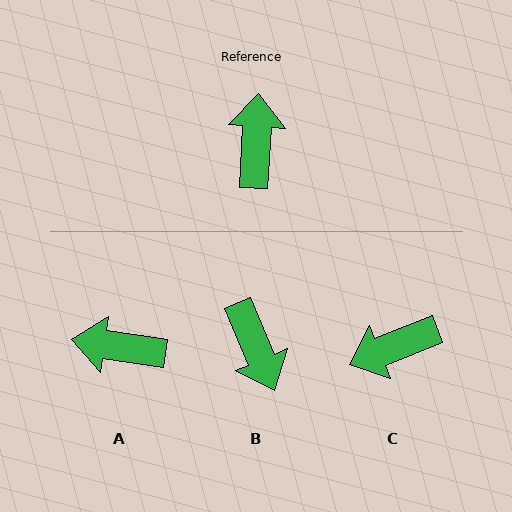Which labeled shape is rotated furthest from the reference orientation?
B, about 154 degrees away.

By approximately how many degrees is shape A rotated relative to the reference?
Approximately 84 degrees counter-clockwise.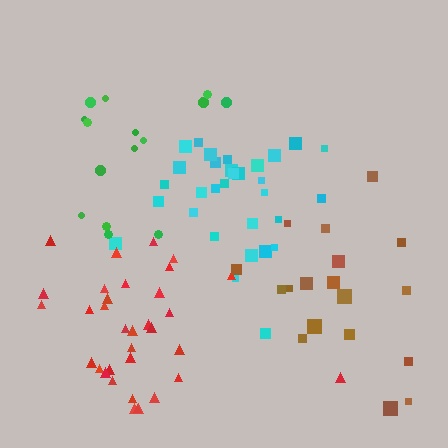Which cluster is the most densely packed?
Red.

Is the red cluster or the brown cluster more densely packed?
Red.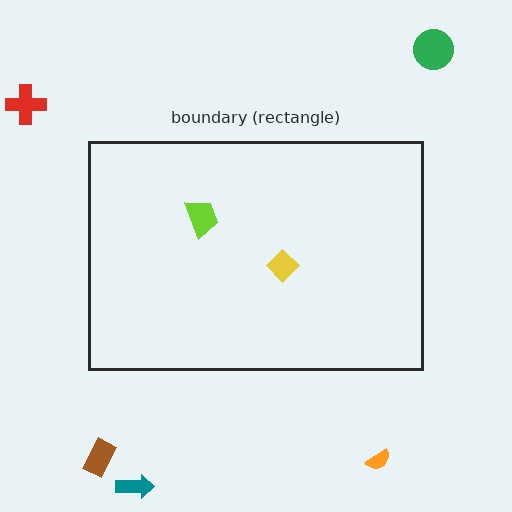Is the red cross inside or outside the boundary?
Outside.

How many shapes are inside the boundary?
2 inside, 5 outside.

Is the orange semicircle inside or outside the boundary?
Outside.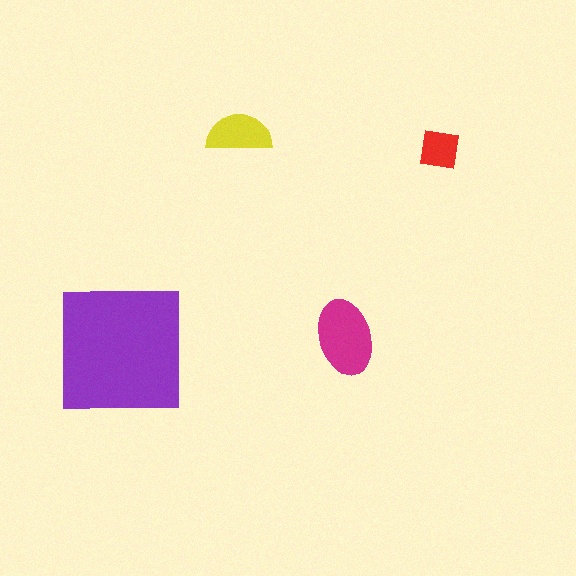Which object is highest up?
The yellow semicircle is topmost.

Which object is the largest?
The purple square.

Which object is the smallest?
The red square.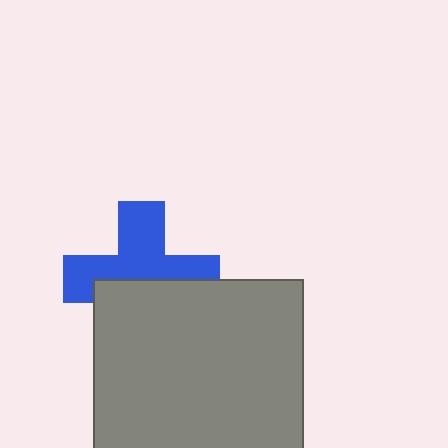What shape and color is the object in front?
The object in front is a gray rectangle.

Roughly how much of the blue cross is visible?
About half of it is visible (roughly 56%).